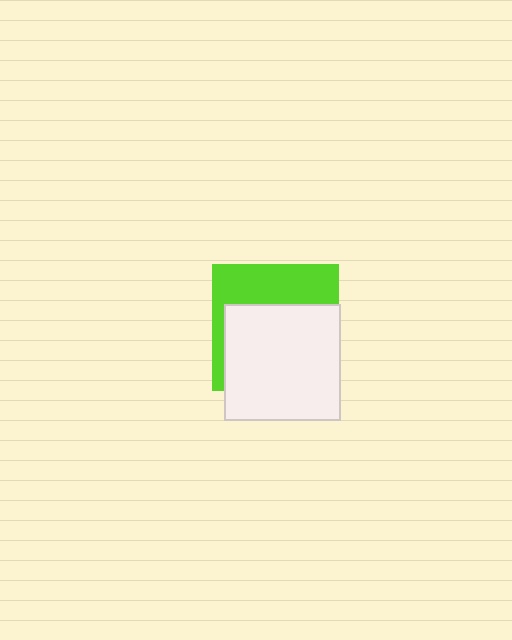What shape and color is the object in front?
The object in front is a white square.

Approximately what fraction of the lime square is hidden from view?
Roughly 62% of the lime square is hidden behind the white square.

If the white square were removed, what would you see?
You would see the complete lime square.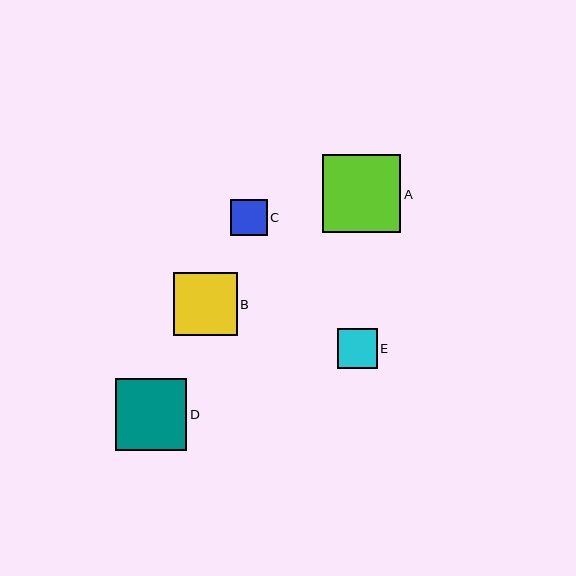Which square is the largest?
Square A is the largest with a size of approximately 79 pixels.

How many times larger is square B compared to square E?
Square B is approximately 1.6 times the size of square E.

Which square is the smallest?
Square C is the smallest with a size of approximately 37 pixels.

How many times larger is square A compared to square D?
Square A is approximately 1.1 times the size of square D.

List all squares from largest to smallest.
From largest to smallest: A, D, B, E, C.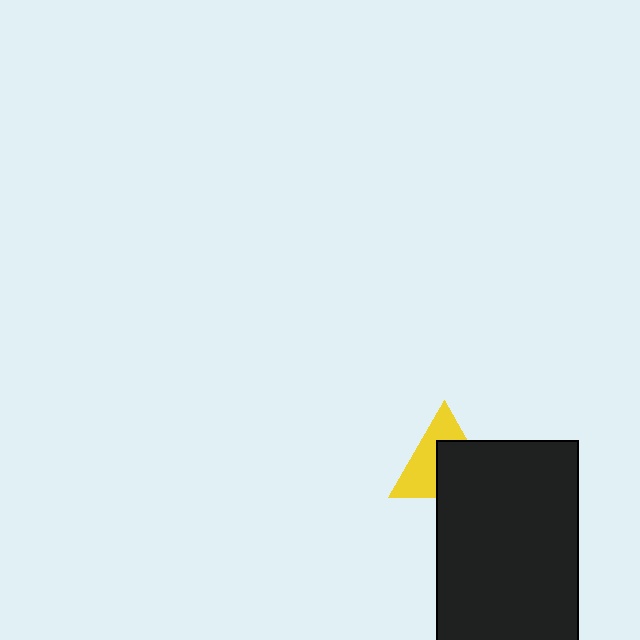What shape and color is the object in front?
The object in front is a black rectangle.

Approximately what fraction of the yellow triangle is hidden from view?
Roughly 51% of the yellow triangle is hidden behind the black rectangle.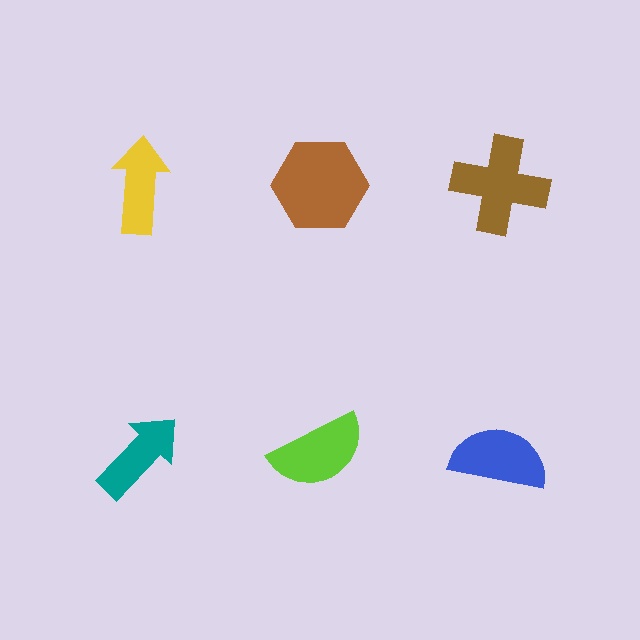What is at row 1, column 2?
A brown hexagon.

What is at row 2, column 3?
A blue semicircle.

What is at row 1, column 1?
A yellow arrow.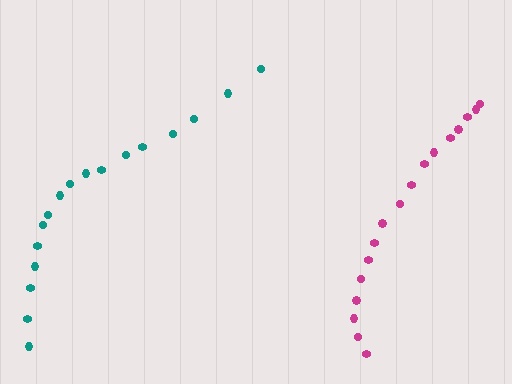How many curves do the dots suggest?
There are 2 distinct paths.